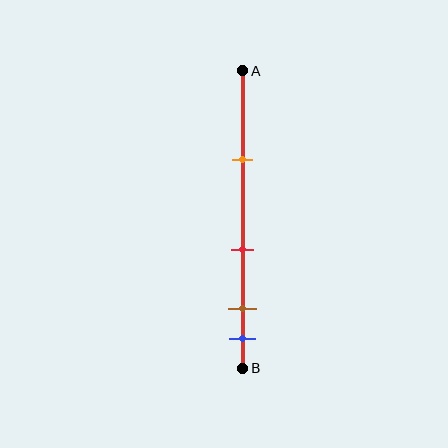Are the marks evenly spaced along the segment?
No, the marks are not evenly spaced.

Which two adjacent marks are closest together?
The brown and blue marks are the closest adjacent pair.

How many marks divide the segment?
There are 4 marks dividing the segment.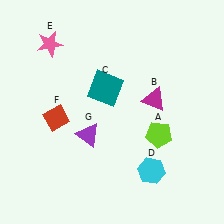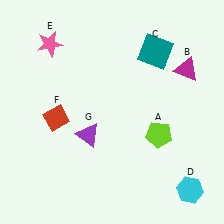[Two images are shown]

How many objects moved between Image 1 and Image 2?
3 objects moved between the two images.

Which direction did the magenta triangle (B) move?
The magenta triangle (B) moved right.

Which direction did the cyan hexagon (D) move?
The cyan hexagon (D) moved right.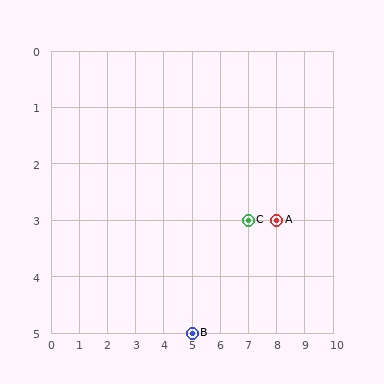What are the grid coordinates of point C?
Point C is at grid coordinates (7, 3).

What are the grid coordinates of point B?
Point B is at grid coordinates (5, 5).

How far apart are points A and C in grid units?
Points A and C are 1 column apart.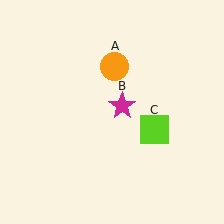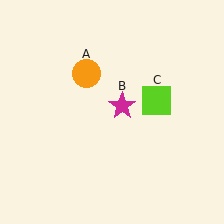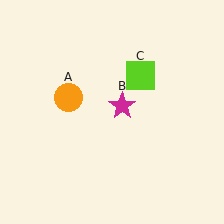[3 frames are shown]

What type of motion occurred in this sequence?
The orange circle (object A), lime square (object C) rotated counterclockwise around the center of the scene.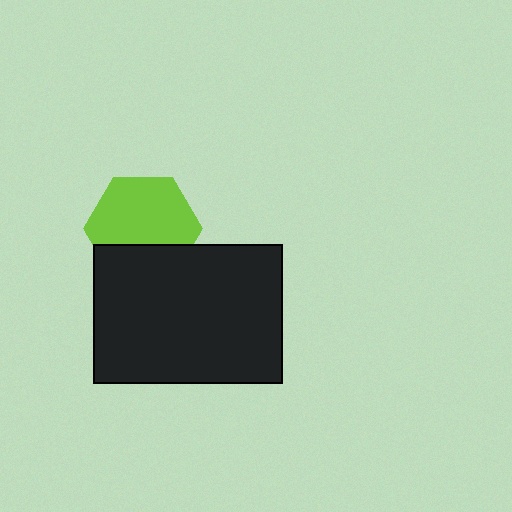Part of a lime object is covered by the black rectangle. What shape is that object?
It is a hexagon.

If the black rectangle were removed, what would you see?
You would see the complete lime hexagon.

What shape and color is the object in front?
The object in front is a black rectangle.